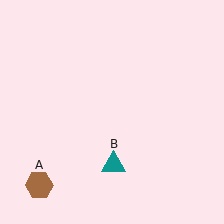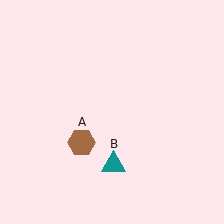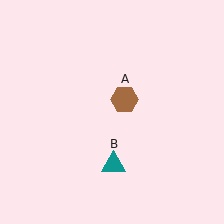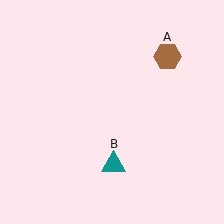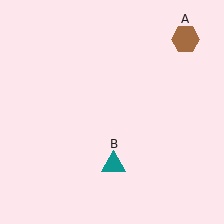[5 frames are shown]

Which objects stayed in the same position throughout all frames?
Teal triangle (object B) remained stationary.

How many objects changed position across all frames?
1 object changed position: brown hexagon (object A).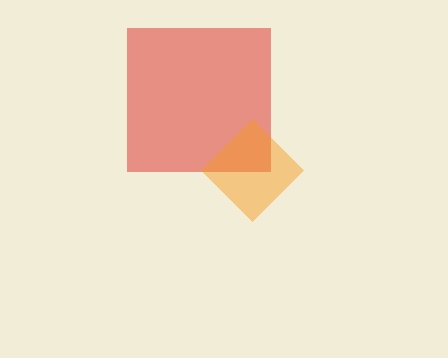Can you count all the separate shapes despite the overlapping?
Yes, there are 2 separate shapes.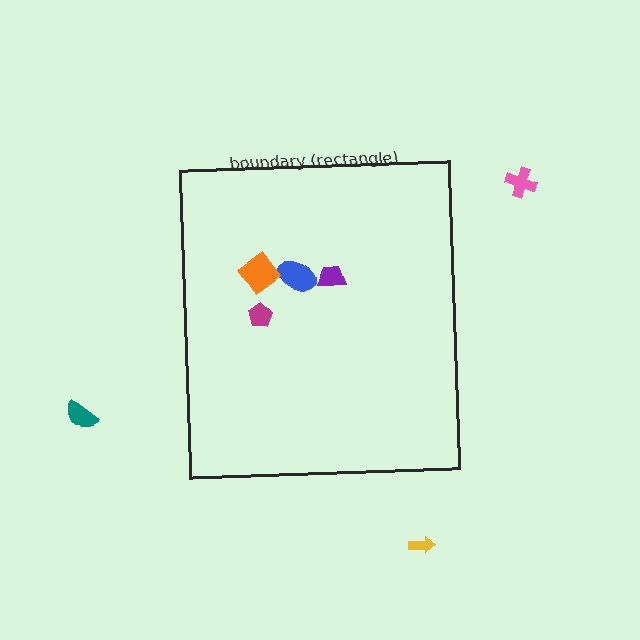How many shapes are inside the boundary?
4 inside, 3 outside.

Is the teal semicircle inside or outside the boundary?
Outside.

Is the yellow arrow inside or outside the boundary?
Outside.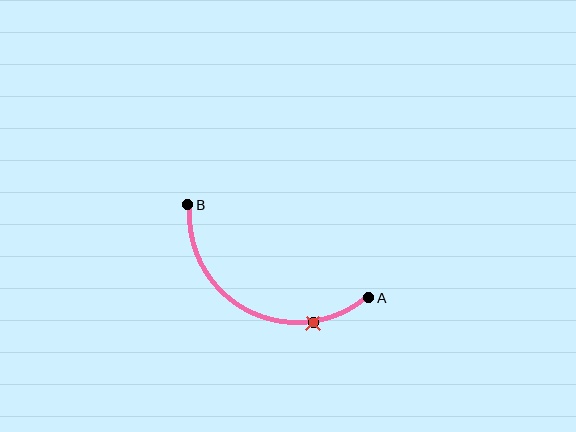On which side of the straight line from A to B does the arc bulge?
The arc bulges below the straight line connecting A and B.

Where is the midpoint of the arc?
The arc midpoint is the point on the curve farthest from the straight line joining A and B. It sits below that line.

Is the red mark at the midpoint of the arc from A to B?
No. The red mark lies on the arc but is closer to endpoint A. The arc midpoint would be at the point on the curve equidistant along the arc from both A and B.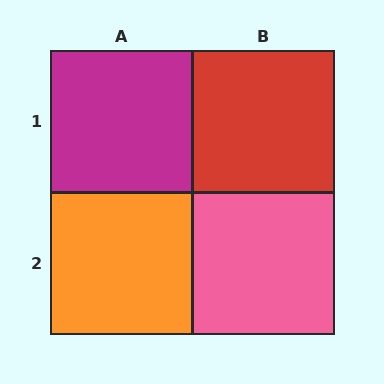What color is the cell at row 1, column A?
Magenta.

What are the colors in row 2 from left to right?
Orange, pink.